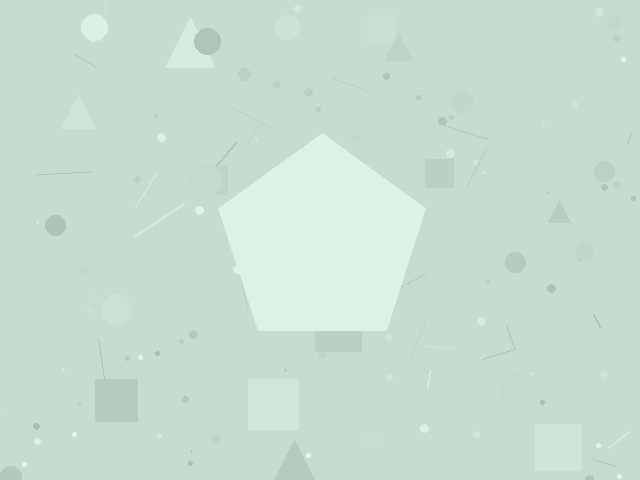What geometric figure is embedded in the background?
A pentagon is embedded in the background.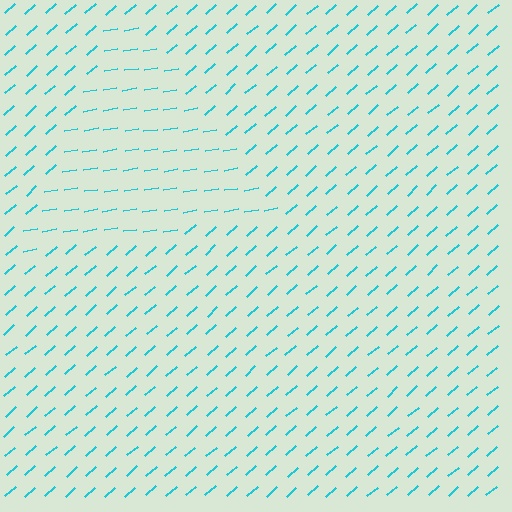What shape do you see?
I see a triangle.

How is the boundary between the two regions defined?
The boundary is defined purely by a change in line orientation (approximately 32 degrees difference). All lines are the same color and thickness.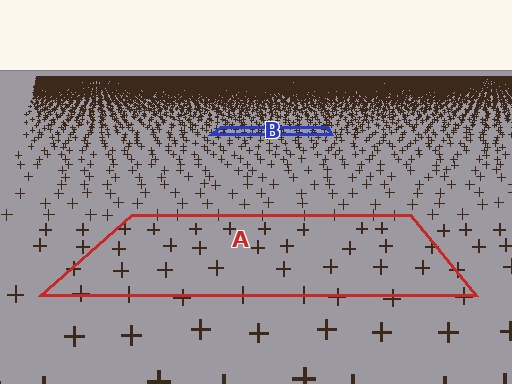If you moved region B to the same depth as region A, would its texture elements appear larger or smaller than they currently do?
They would appear larger. At a closer depth, the same texture elements are projected at a bigger on-screen size.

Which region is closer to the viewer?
Region A is closer. The texture elements there are larger and more spread out.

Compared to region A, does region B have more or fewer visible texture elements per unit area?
Region B has more texture elements per unit area — they are packed more densely because it is farther away.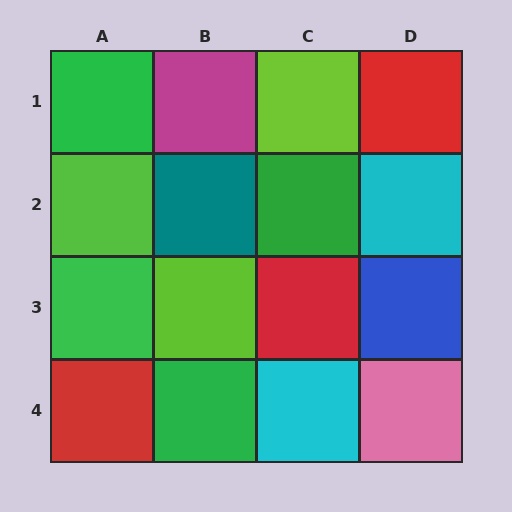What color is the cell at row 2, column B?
Teal.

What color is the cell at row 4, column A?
Red.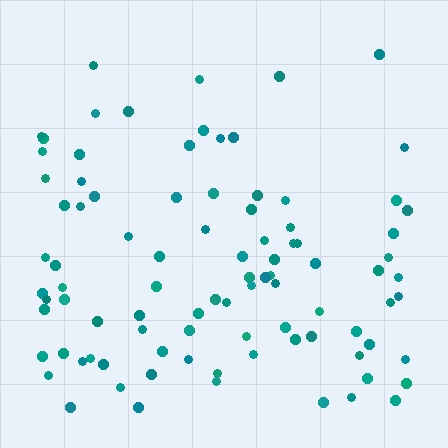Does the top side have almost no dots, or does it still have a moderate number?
Still a moderate number, just noticeably fewer than the bottom.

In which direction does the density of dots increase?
From top to bottom, with the bottom side densest.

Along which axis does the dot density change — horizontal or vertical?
Vertical.